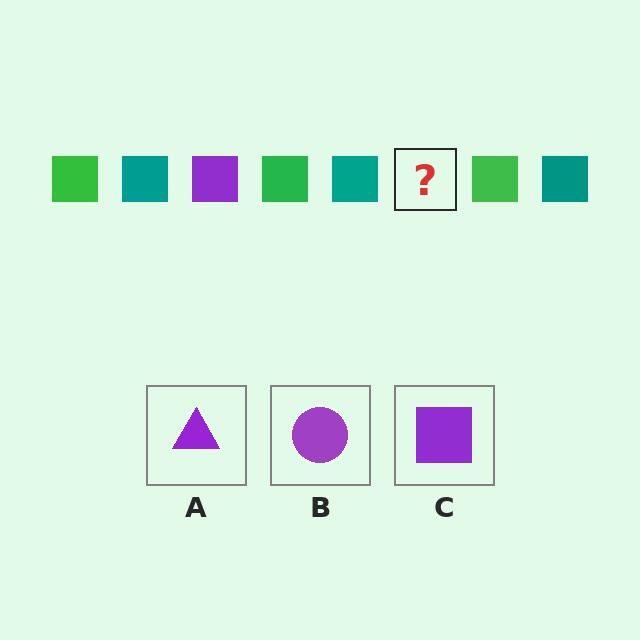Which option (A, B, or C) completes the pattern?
C.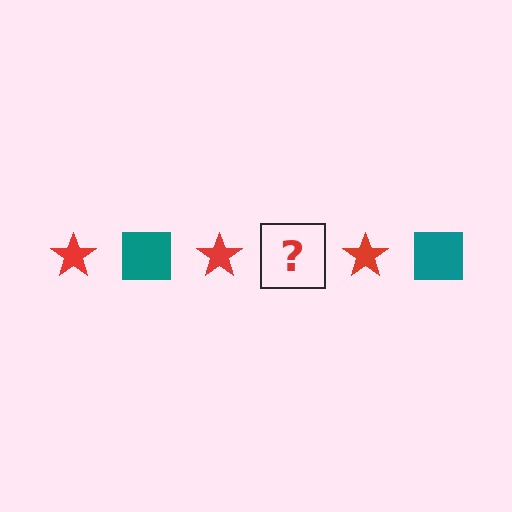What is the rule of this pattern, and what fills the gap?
The rule is that the pattern alternates between red star and teal square. The gap should be filled with a teal square.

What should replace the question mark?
The question mark should be replaced with a teal square.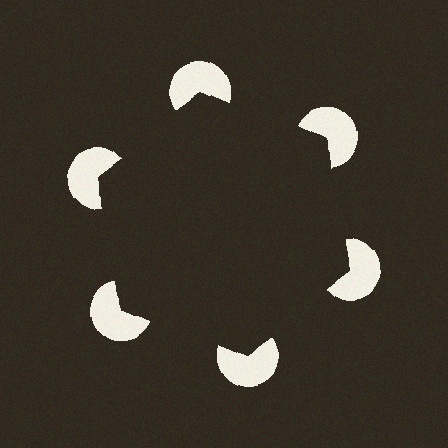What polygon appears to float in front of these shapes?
An illusory hexagon — its edges are inferred from the aligned wedge cuts in the pac-man discs, not physically drawn.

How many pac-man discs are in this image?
There are 6 — one at each vertex of the illusory hexagon.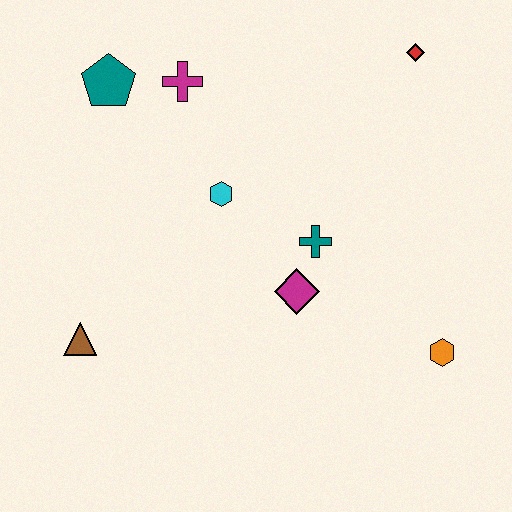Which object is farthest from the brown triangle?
The red diamond is farthest from the brown triangle.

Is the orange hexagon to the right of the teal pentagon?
Yes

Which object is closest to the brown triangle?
The cyan hexagon is closest to the brown triangle.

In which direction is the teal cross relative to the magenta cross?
The teal cross is below the magenta cross.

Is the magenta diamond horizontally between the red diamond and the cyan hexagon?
Yes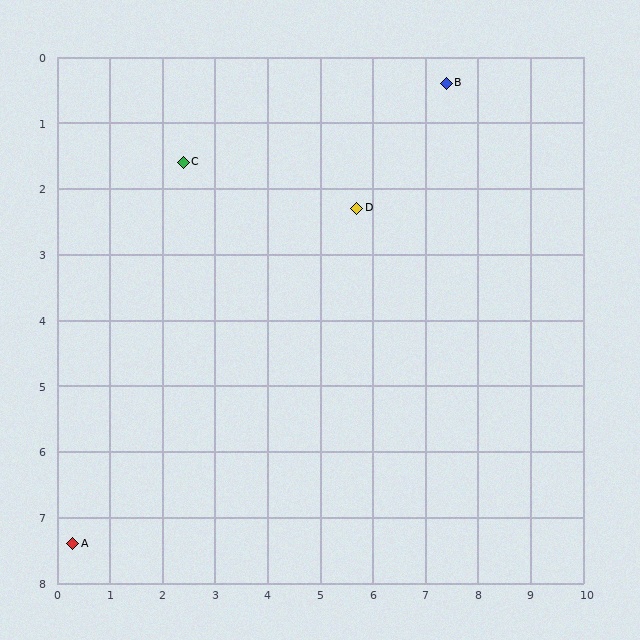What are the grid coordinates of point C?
Point C is at approximately (2.4, 1.6).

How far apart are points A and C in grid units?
Points A and C are about 6.2 grid units apart.